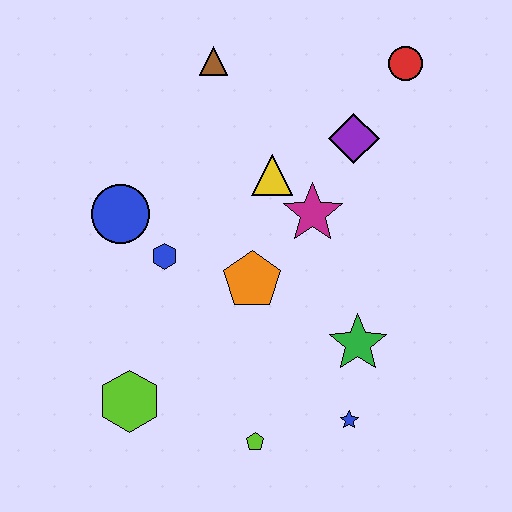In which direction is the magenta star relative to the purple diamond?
The magenta star is below the purple diamond.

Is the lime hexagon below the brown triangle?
Yes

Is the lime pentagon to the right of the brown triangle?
Yes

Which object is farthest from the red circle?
The lime hexagon is farthest from the red circle.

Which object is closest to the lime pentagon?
The blue star is closest to the lime pentagon.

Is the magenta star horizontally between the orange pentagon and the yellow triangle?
No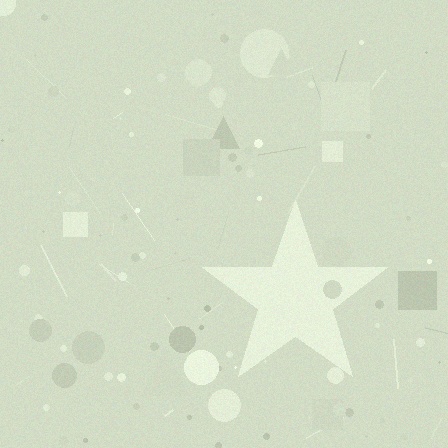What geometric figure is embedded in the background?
A star is embedded in the background.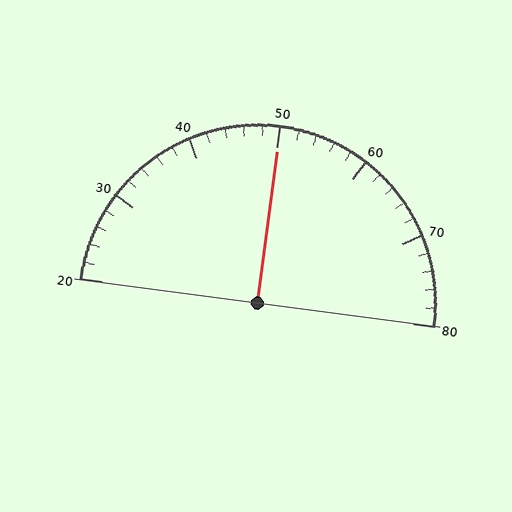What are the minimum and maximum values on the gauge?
The gauge ranges from 20 to 80.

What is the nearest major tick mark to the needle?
The nearest major tick mark is 50.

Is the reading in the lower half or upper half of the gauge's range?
The reading is in the upper half of the range (20 to 80).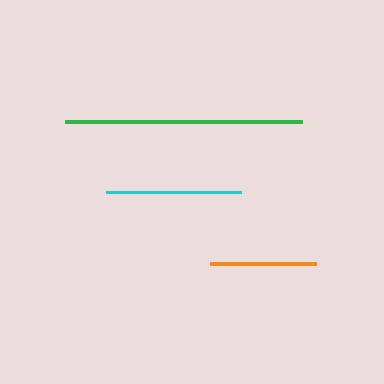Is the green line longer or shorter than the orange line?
The green line is longer than the orange line.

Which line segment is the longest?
The green line is the longest at approximately 237 pixels.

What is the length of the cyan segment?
The cyan segment is approximately 135 pixels long.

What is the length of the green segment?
The green segment is approximately 237 pixels long.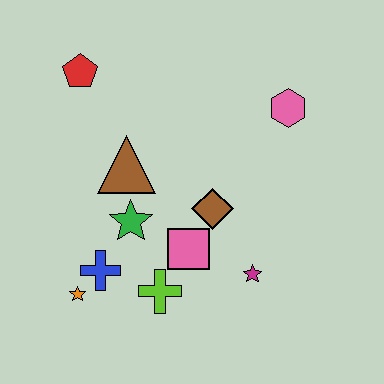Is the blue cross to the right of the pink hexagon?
No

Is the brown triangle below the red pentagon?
Yes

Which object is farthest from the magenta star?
The red pentagon is farthest from the magenta star.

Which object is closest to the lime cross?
The pink square is closest to the lime cross.